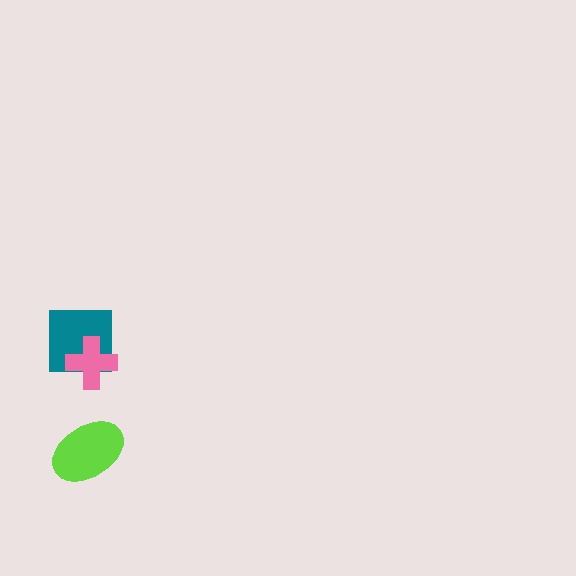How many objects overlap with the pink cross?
1 object overlaps with the pink cross.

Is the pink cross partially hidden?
No, no other shape covers it.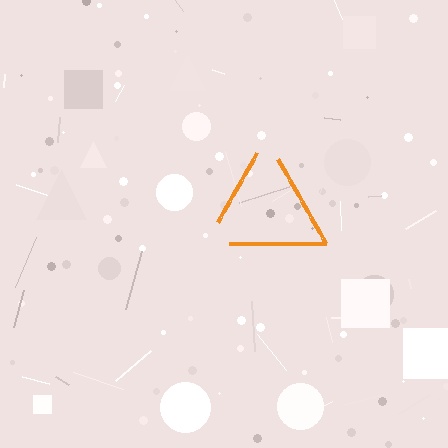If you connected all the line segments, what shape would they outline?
They would outline a triangle.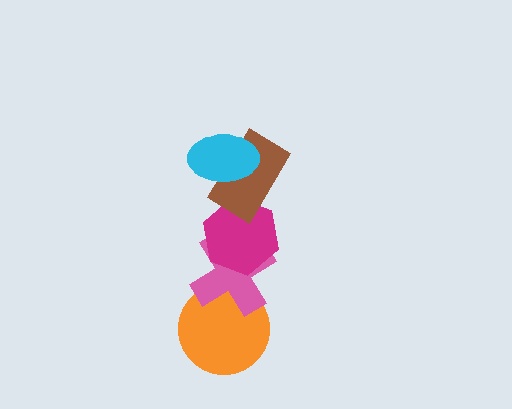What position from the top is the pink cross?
The pink cross is 4th from the top.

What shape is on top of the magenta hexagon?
The brown rectangle is on top of the magenta hexagon.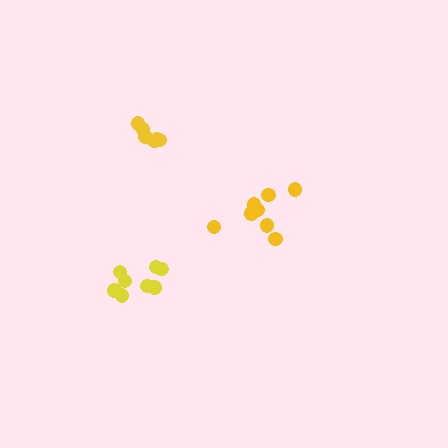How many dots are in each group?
Group 1: 9 dots, Group 2: 8 dots, Group 3: 6 dots (23 total).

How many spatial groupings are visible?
There are 3 spatial groupings.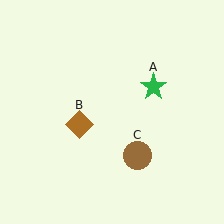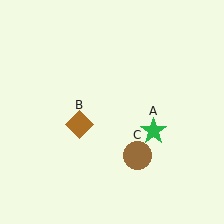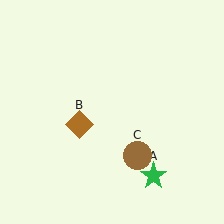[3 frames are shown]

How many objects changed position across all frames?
1 object changed position: green star (object A).